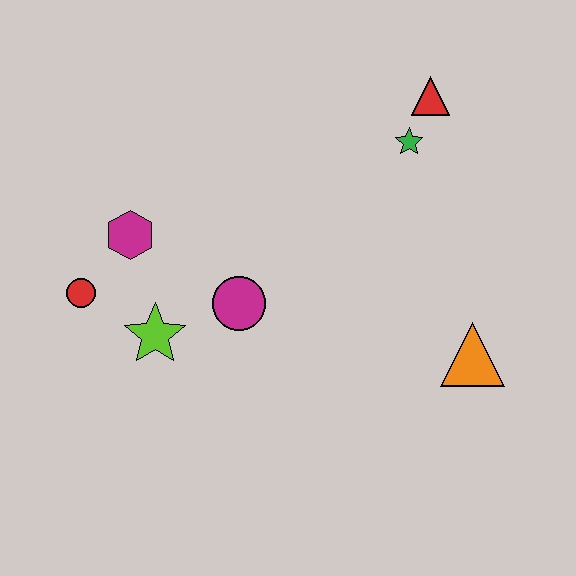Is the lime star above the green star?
No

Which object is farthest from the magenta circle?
The red triangle is farthest from the magenta circle.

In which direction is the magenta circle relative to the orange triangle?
The magenta circle is to the left of the orange triangle.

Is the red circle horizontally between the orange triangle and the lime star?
No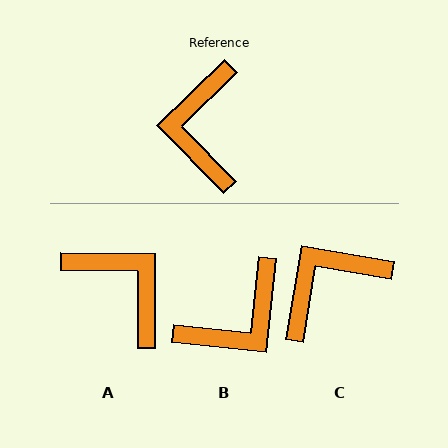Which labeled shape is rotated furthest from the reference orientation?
A, about 135 degrees away.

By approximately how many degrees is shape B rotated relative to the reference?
Approximately 129 degrees counter-clockwise.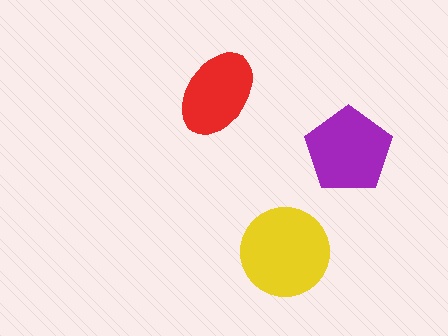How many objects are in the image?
There are 3 objects in the image.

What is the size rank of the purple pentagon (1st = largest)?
2nd.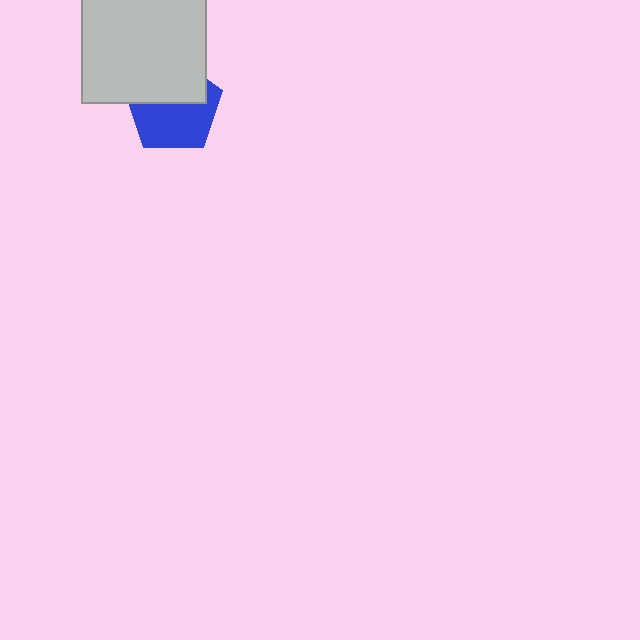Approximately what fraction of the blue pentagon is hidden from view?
Roughly 44% of the blue pentagon is hidden behind the light gray square.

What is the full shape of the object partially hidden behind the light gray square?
The partially hidden object is a blue pentagon.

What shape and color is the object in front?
The object in front is a light gray square.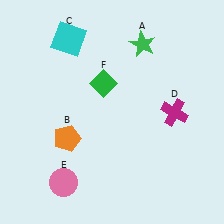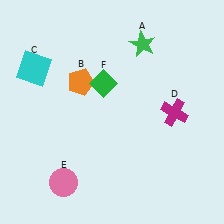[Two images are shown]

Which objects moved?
The objects that moved are: the orange pentagon (B), the cyan square (C).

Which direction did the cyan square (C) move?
The cyan square (C) moved left.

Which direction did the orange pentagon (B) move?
The orange pentagon (B) moved up.